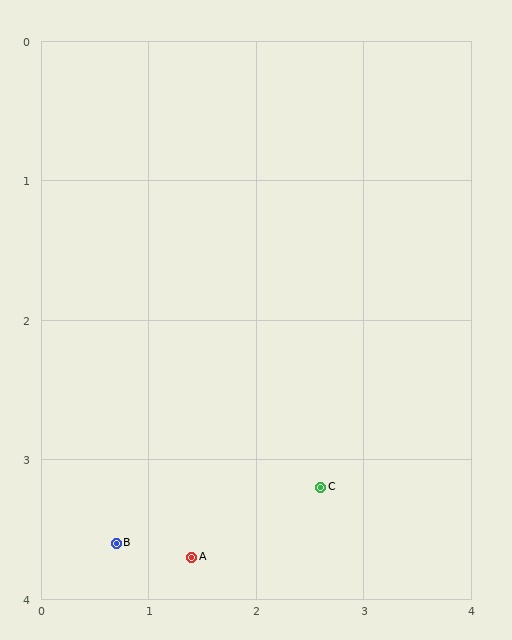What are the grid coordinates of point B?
Point B is at approximately (0.7, 3.6).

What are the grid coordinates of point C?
Point C is at approximately (2.6, 3.2).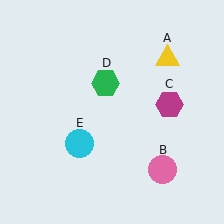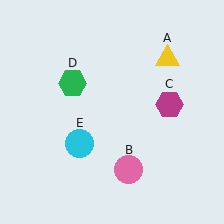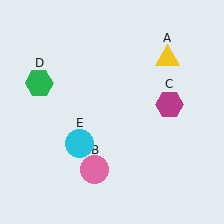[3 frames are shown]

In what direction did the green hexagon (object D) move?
The green hexagon (object D) moved left.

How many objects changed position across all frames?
2 objects changed position: pink circle (object B), green hexagon (object D).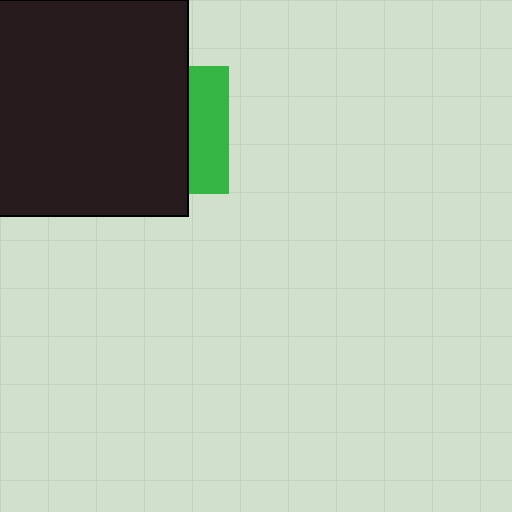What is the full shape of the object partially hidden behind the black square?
The partially hidden object is a green square.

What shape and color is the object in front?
The object in front is a black square.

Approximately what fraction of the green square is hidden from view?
Roughly 69% of the green square is hidden behind the black square.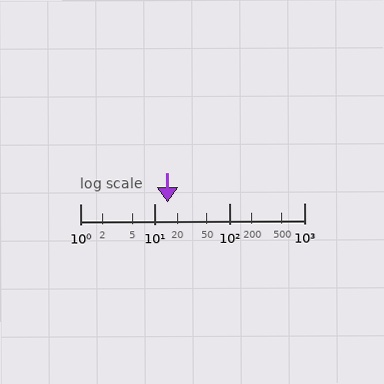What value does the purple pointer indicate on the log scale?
The pointer indicates approximately 15.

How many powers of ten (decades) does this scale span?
The scale spans 3 decades, from 1 to 1000.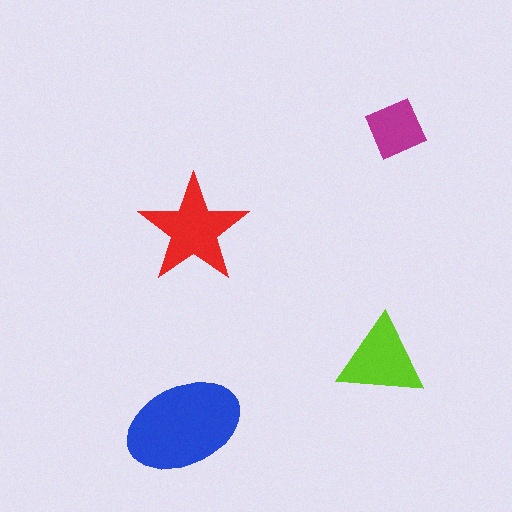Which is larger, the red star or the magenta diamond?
The red star.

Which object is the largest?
The blue ellipse.